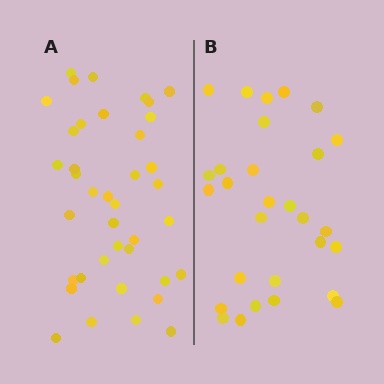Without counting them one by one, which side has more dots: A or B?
Region A (the left region) has more dots.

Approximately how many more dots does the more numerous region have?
Region A has roughly 10 or so more dots than region B.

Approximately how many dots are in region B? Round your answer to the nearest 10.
About 30 dots. (The exact count is 29, which rounds to 30.)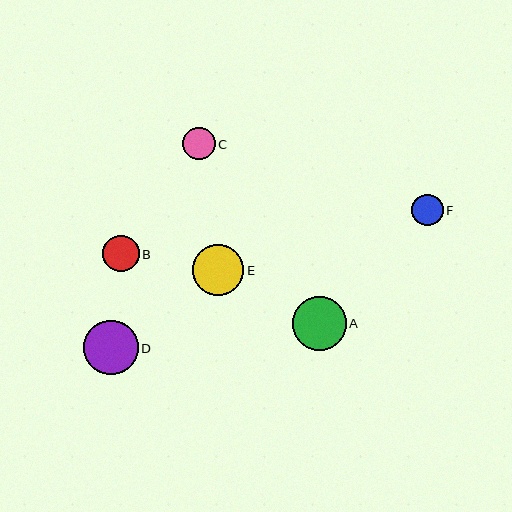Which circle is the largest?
Circle D is the largest with a size of approximately 54 pixels.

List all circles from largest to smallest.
From largest to smallest: D, A, E, B, C, F.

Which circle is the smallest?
Circle F is the smallest with a size of approximately 31 pixels.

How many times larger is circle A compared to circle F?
Circle A is approximately 1.7 times the size of circle F.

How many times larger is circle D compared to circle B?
Circle D is approximately 1.5 times the size of circle B.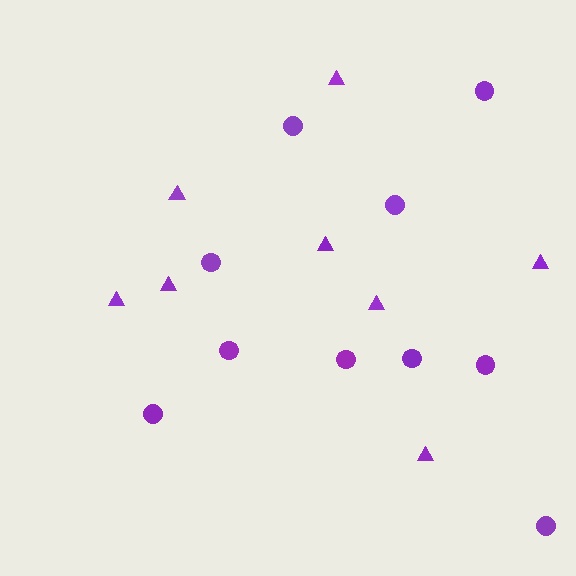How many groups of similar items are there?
There are 2 groups: one group of triangles (8) and one group of circles (10).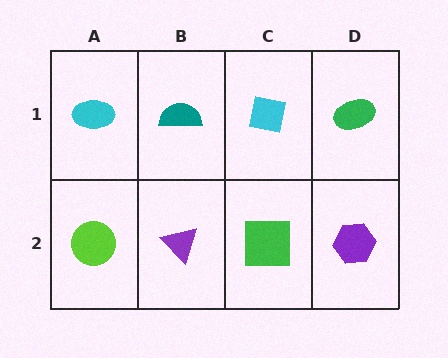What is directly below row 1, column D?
A purple hexagon.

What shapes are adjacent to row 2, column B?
A teal semicircle (row 1, column B), a lime circle (row 2, column A), a green square (row 2, column C).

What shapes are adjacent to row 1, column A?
A lime circle (row 2, column A), a teal semicircle (row 1, column B).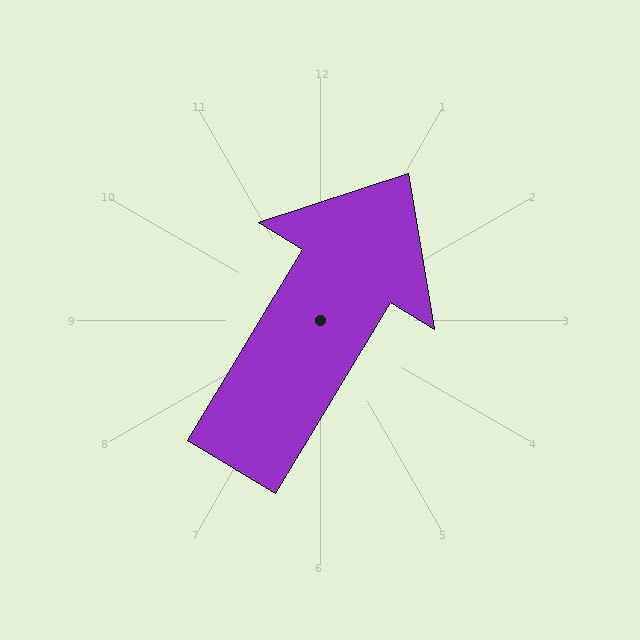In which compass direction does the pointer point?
Northeast.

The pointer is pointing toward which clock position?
Roughly 1 o'clock.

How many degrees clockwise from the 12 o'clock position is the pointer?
Approximately 31 degrees.